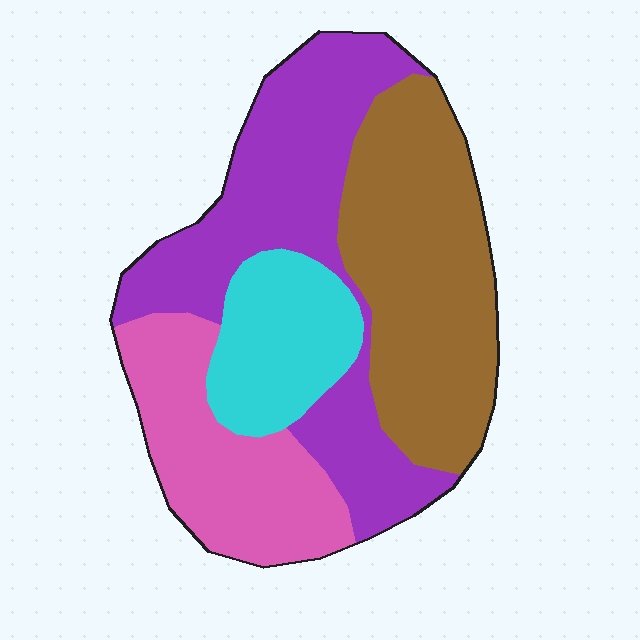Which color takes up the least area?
Cyan, at roughly 15%.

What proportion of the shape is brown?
Brown takes up between a sixth and a third of the shape.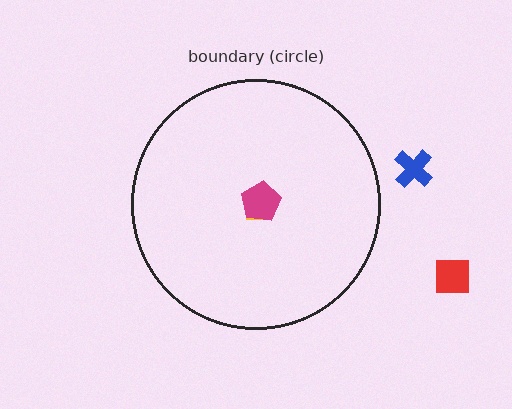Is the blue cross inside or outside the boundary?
Outside.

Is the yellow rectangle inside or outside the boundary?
Inside.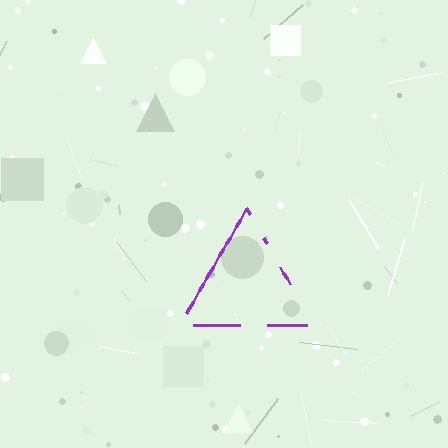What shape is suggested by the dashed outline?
The dashed outline suggests a triangle.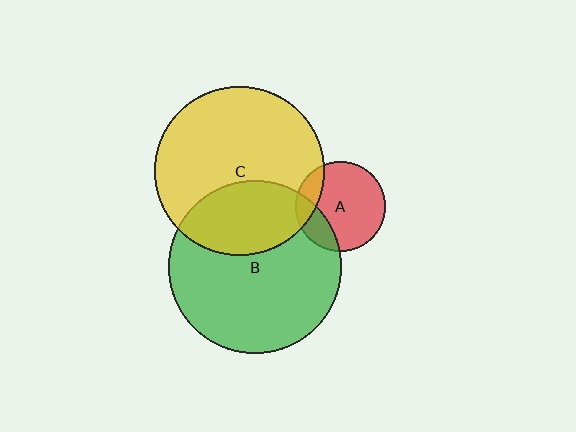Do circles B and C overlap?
Yes.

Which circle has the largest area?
Circle B (green).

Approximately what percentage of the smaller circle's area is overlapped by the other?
Approximately 30%.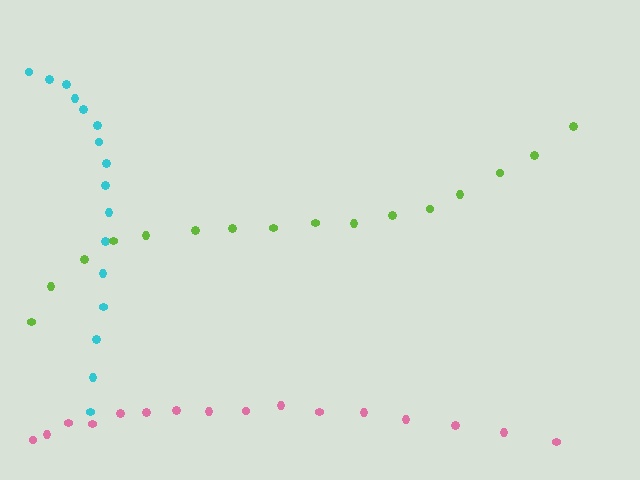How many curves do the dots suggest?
There are 3 distinct paths.